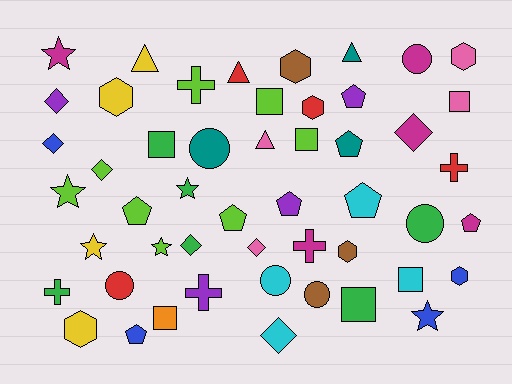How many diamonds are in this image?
There are 7 diamonds.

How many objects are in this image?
There are 50 objects.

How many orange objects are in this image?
There is 1 orange object.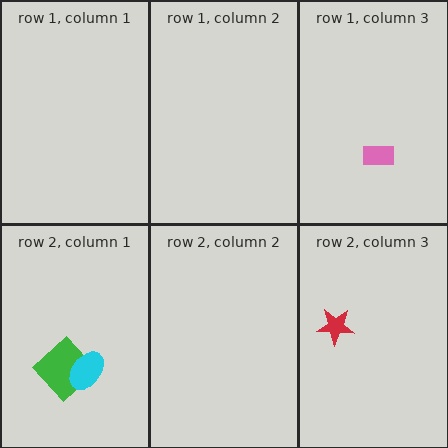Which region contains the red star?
The row 2, column 3 region.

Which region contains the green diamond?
The row 2, column 1 region.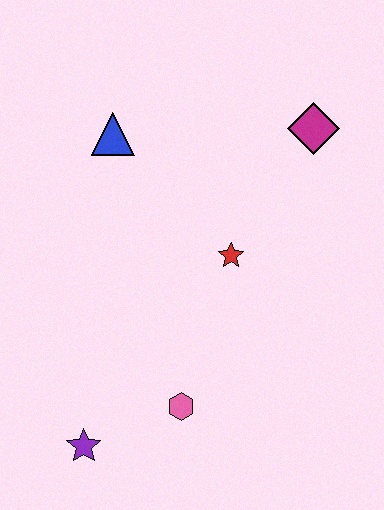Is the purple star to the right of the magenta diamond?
No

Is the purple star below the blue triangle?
Yes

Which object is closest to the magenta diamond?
The red star is closest to the magenta diamond.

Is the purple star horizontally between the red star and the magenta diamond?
No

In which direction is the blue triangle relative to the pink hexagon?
The blue triangle is above the pink hexagon.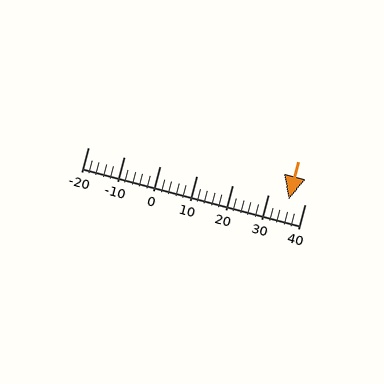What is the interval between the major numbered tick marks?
The major tick marks are spaced 10 units apart.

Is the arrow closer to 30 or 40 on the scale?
The arrow is closer to 40.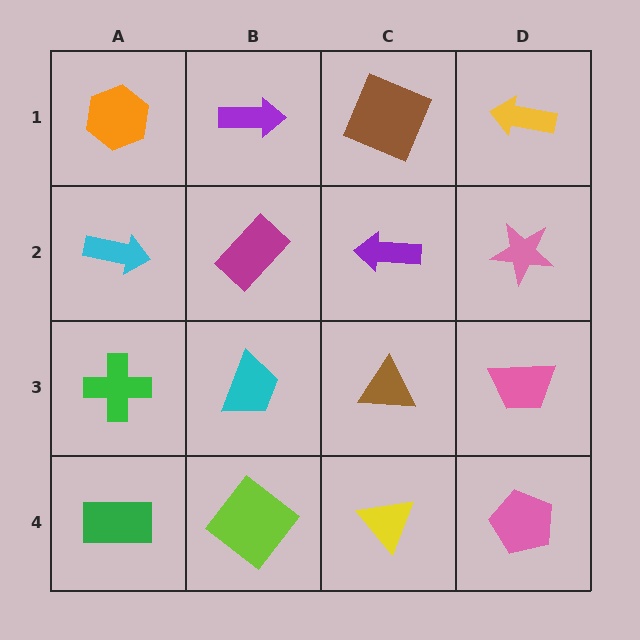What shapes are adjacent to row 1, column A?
A cyan arrow (row 2, column A), a purple arrow (row 1, column B).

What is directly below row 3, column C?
A yellow triangle.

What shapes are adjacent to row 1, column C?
A purple arrow (row 2, column C), a purple arrow (row 1, column B), a yellow arrow (row 1, column D).